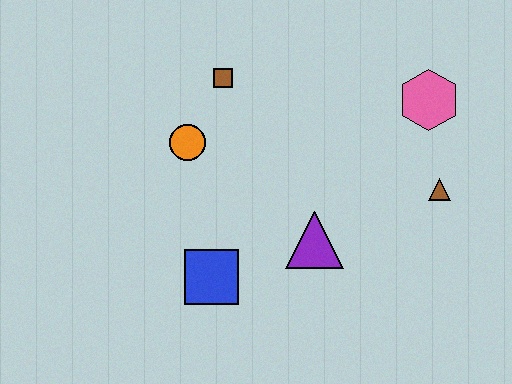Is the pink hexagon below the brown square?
Yes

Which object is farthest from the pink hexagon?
The blue square is farthest from the pink hexagon.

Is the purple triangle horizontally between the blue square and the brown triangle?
Yes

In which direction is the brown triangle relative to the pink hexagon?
The brown triangle is below the pink hexagon.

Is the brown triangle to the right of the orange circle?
Yes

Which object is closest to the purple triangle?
The blue square is closest to the purple triangle.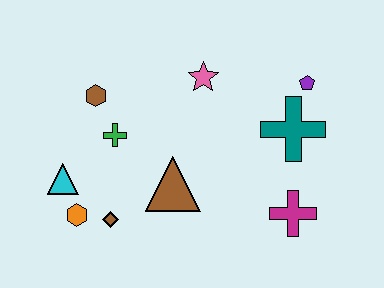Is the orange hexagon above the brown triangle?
No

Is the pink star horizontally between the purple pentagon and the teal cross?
No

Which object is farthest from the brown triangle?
The purple pentagon is farthest from the brown triangle.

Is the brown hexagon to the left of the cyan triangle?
No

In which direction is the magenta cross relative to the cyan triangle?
The magenta cross is to the right of the cyan triangle.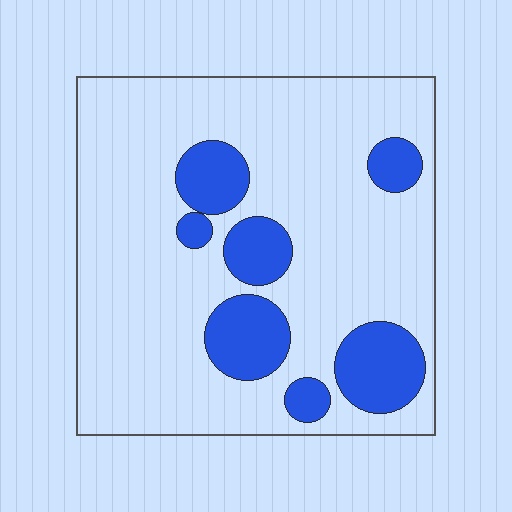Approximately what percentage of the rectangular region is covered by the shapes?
Approximately 20%.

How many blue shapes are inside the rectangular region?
7.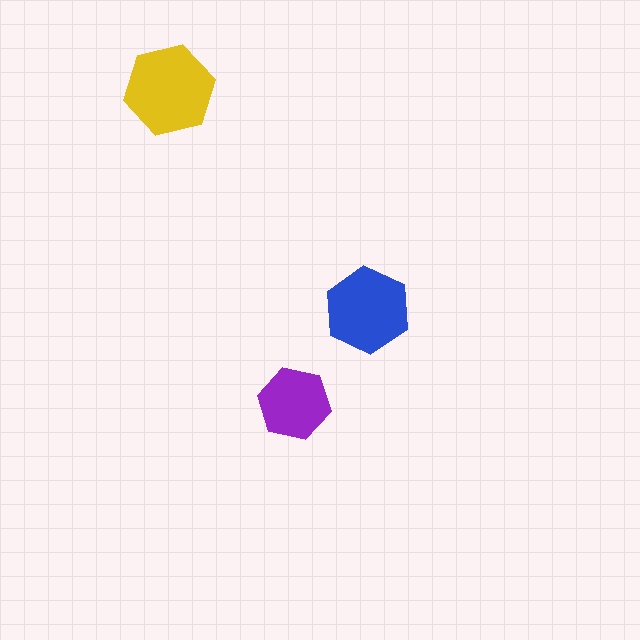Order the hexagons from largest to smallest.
the yellow one, the blue one, the purple one.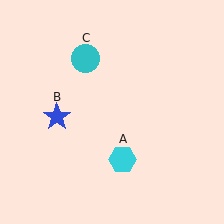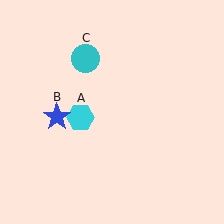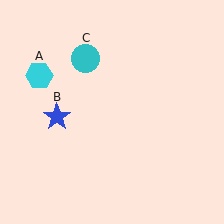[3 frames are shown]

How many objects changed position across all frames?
1 object changed position: cyan hexagon (object A).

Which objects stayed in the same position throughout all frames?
Blue star (object B) and cyan circle (object C) remained stationary.